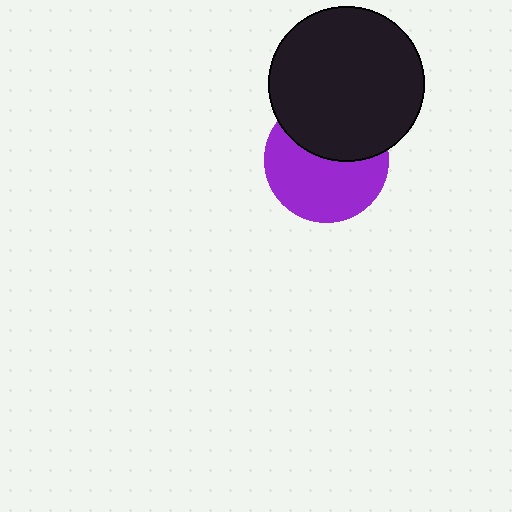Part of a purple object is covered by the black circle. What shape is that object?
It is a circle.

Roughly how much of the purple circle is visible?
About half of it is visible (roughly 59%).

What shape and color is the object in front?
The object in front is a black circle.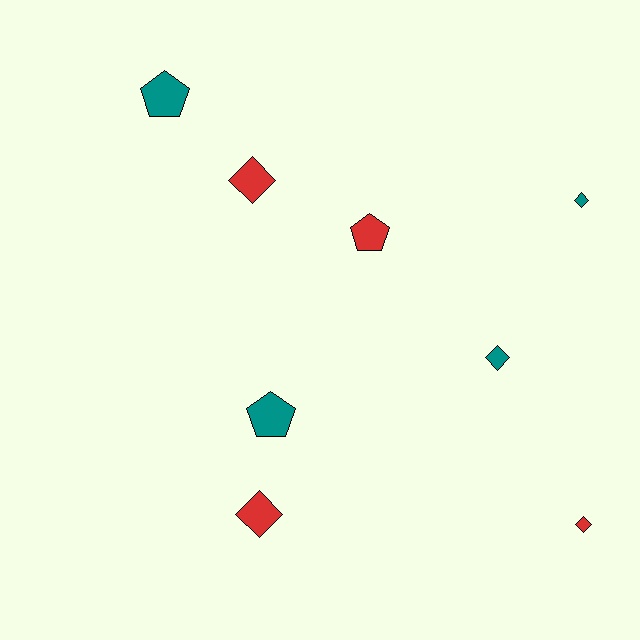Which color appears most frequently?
Red, with 4 objects.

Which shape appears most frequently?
Diamond, with 5 objects.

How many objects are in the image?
There are 8 objects.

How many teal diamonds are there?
There are 2 teal diamonds.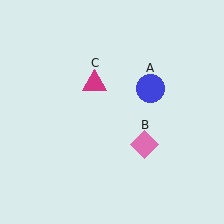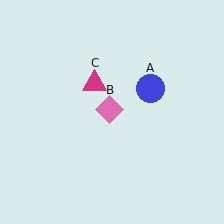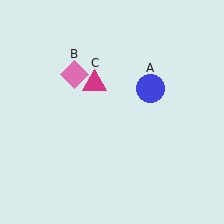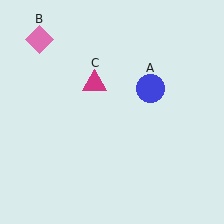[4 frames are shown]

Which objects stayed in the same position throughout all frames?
Blue circle (object A) and magenta triangle (object C) remained stationary.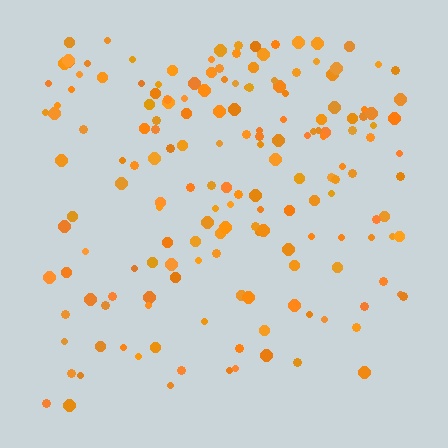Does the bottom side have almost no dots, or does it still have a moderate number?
Still a moderate number, just noticeably fewer than the top.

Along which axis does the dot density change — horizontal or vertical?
Vertical.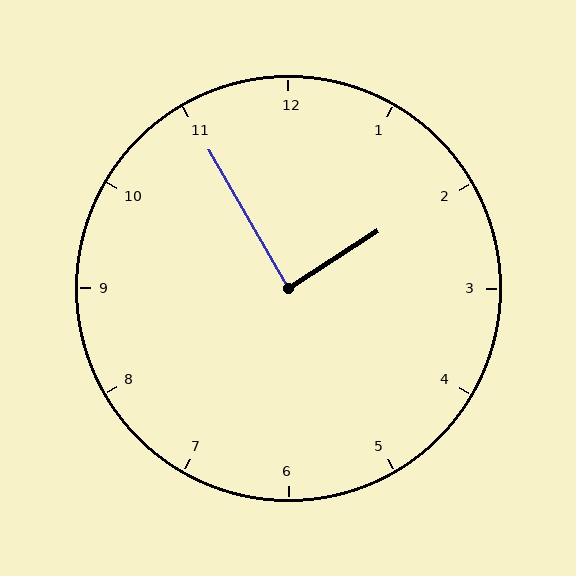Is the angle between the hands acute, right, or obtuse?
It is right.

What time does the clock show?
1:55.